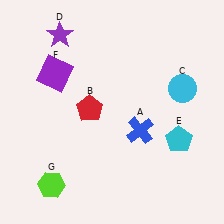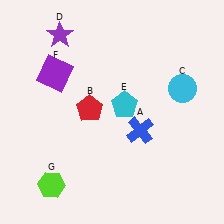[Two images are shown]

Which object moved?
The cyan pentagon (E) moved left.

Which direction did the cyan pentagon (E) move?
The cyan pentagon (E) moved left.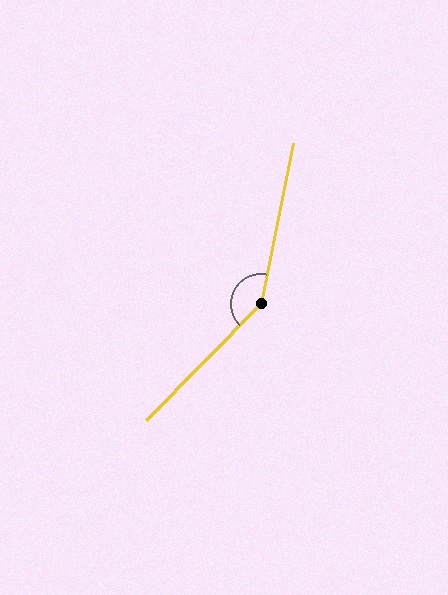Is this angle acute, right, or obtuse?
It is obtuse.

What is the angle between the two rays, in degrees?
Approximately 147 degrees.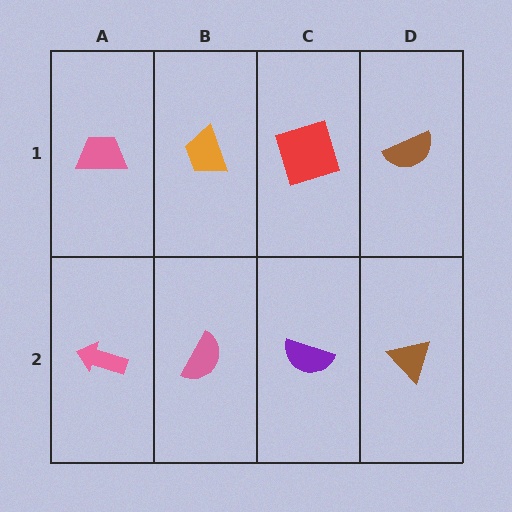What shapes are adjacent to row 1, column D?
A brown triangle (row 2, column D), a red square (row 1, column C).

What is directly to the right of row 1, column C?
A brown semicircle.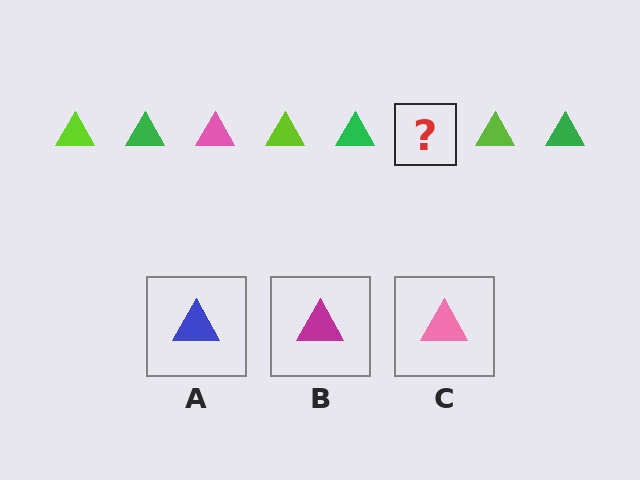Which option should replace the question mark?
Option C.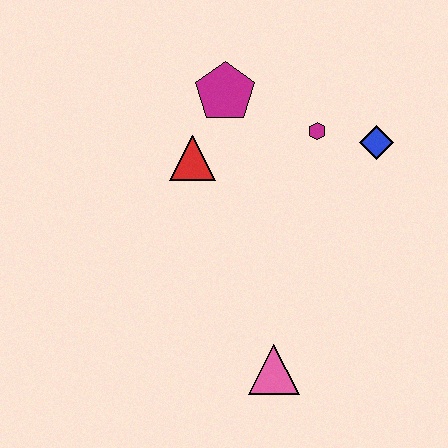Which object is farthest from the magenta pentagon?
The pink triangle is farthest from the magenta pentagon.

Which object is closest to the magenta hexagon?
The blue diamond is closest to the magenta hexagon.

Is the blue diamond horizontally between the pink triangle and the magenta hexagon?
No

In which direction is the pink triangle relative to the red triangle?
The pink triangle is below the red triangle.